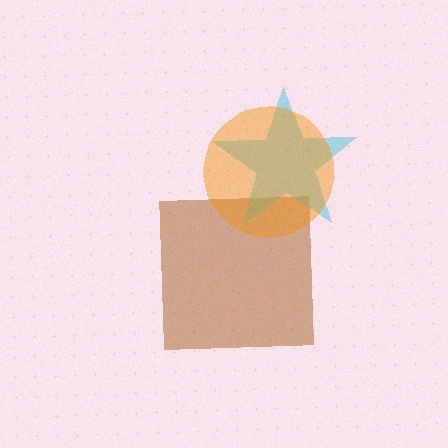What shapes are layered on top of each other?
The layered shapes are: a brown square, a cyan star, an orange circle.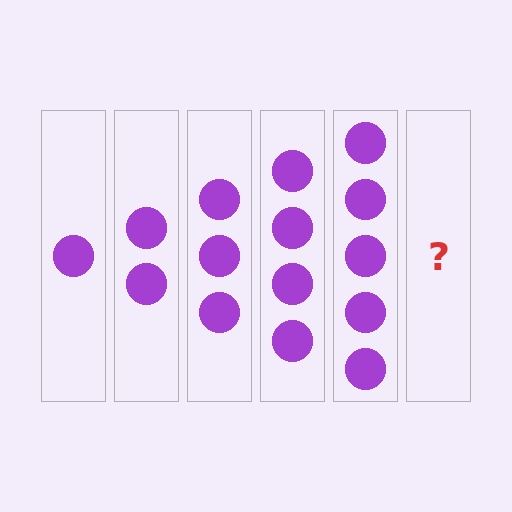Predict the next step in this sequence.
The next step is 6 circles.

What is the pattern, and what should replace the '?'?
The pattern is that each step adds one more circle. The '?' should be 6 circles.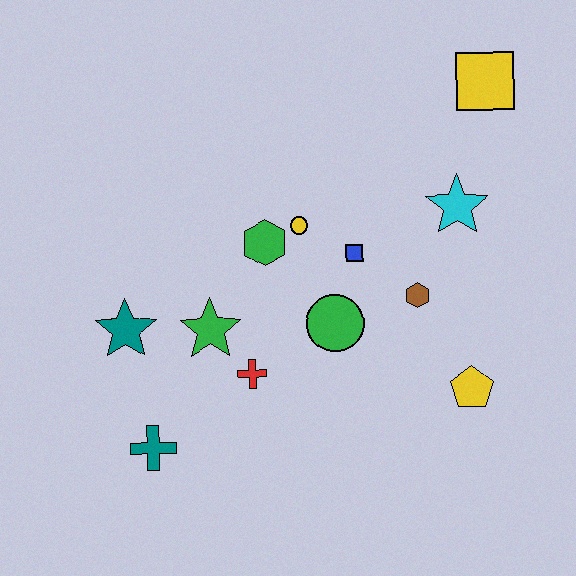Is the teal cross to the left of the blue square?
Yes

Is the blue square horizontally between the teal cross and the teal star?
No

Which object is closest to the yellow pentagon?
The brown hexagon is closest to the yellow pentagon.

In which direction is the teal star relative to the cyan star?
The teal star is to the left of the cyan star.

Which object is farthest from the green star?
The yellow square is farthest from the green star.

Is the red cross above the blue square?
No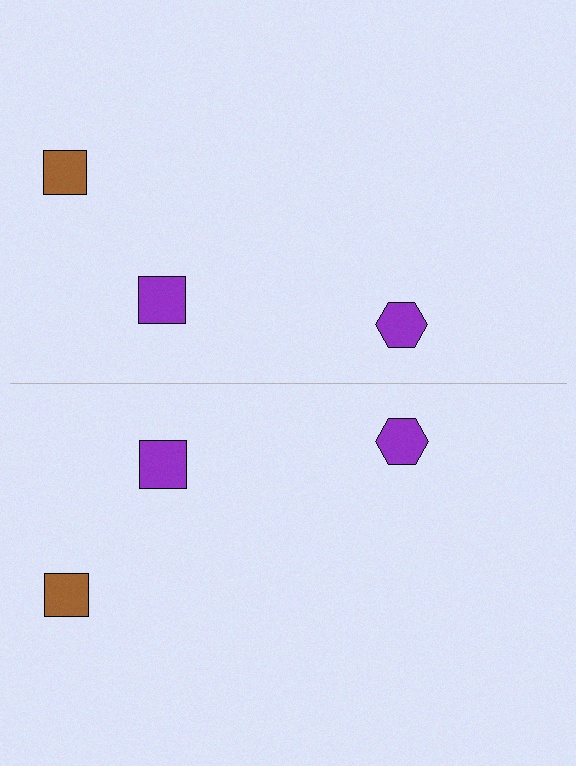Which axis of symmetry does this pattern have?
The pattern has a horizontal axis of symmetry running through the center of the image.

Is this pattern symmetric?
Yes, this pattern has bilateral (reflection) symmetry.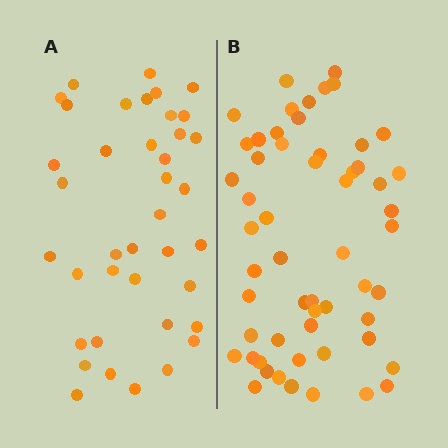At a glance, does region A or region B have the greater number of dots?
Region B (the right region) has more dots.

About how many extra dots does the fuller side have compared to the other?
Region B has approximately 15 more dots than region A.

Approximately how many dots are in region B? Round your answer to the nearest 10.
About 60 dots. (The exact count is 56, which rounds to 60.)